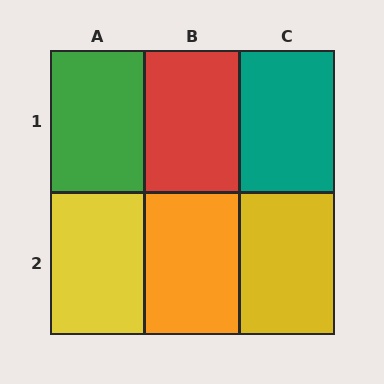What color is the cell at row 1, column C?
Teal.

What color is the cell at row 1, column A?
Green.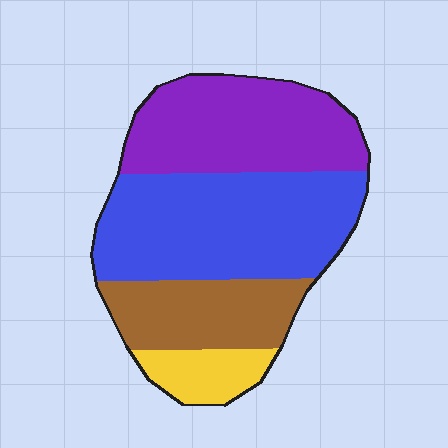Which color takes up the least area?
Yellow, at roughly 10%.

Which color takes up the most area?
Blue, at roughly 40%.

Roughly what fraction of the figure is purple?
Purple takes up between a sixth and a third of the figure.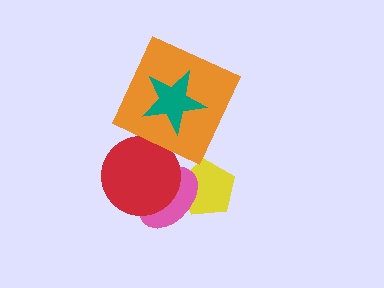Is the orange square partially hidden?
Yes, it is partially covered by another shape.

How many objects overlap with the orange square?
1 object overlaps with the orange square.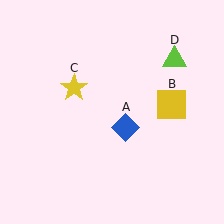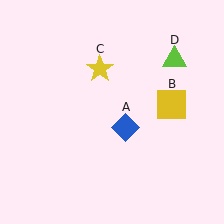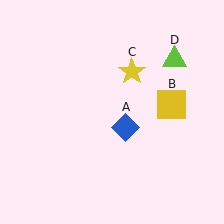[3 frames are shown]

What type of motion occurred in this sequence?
The yellow star (object C) rotated clockwise around the center of the scene.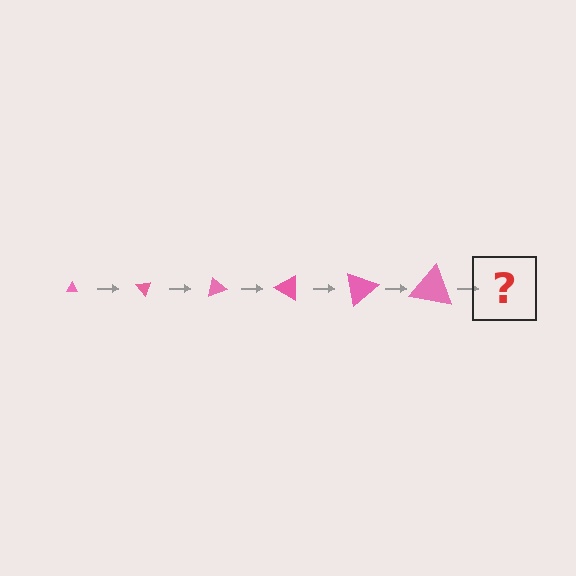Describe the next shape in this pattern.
It should be a triangle, larger than the previous one and rotated 300 degrees from the start.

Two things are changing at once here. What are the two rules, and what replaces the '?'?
The two rules are that the triangle grows larger each step and it rotates 50 degrees each step. The '?' should be a triangle, larger than the previous one and rotated 300 degrees from the start.